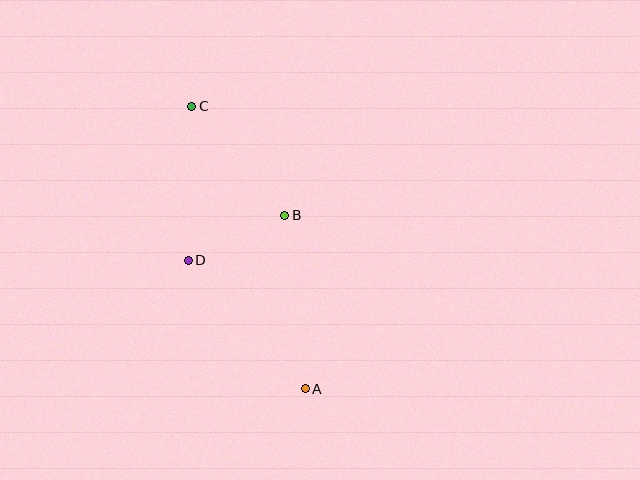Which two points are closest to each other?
Points B and D are closest to each other.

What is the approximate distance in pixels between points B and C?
The distance between B and C is approximately 143 pixels.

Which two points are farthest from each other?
Points A and C are farthest from each other.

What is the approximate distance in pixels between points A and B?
The distance between A and B is approximately 174 pixels.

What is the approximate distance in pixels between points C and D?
The distance between C and D is approximately 154 pixels.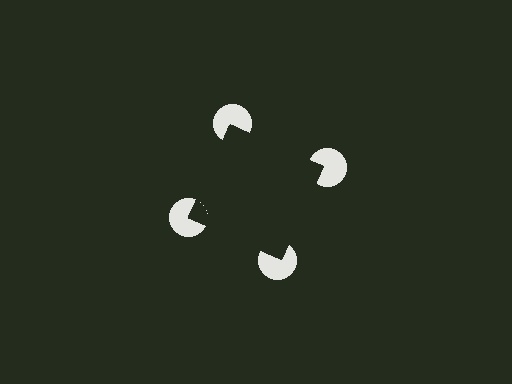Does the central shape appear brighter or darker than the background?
It typically appears slightly darker than the background, even though no actual brightness change is drawn.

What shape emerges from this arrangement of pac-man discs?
An illusory square — its edges are inferred from the aligned wedge cuts in the pac-man discs, not physically drawn.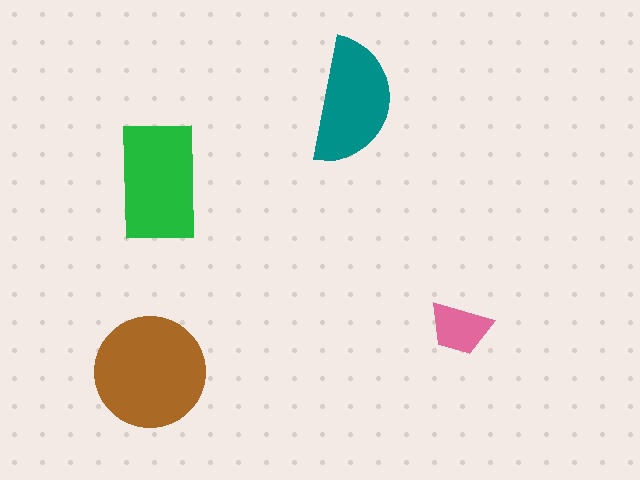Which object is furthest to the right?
The pink trapezoid is rightmost.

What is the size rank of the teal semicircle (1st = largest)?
3rd.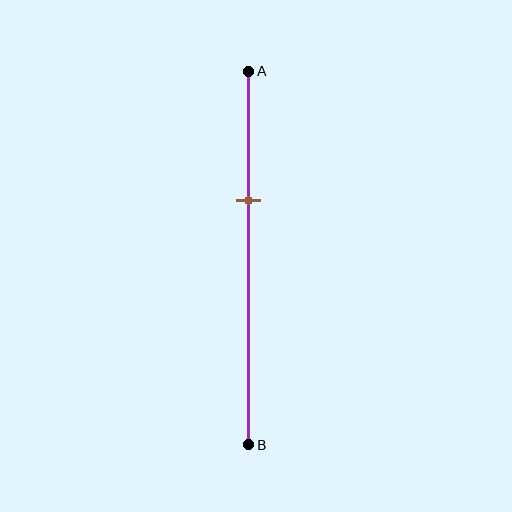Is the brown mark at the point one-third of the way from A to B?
Yes, the mark is approximately at the one-third point.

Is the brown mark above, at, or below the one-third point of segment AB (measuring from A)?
The brown mark is approximately at the one-third point of segment AB.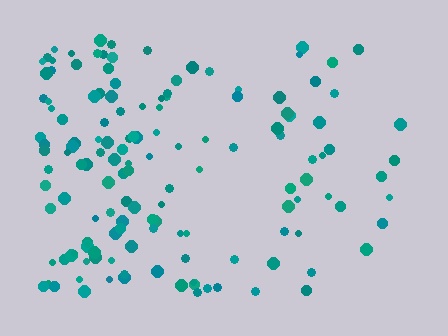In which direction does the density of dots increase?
From right to left, with the left side densest.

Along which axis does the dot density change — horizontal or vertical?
Horizontal.